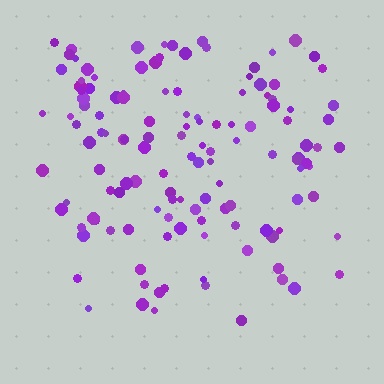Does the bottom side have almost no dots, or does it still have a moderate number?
Still a moderate number, just noticeably fewer than the top.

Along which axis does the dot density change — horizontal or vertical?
Vertical.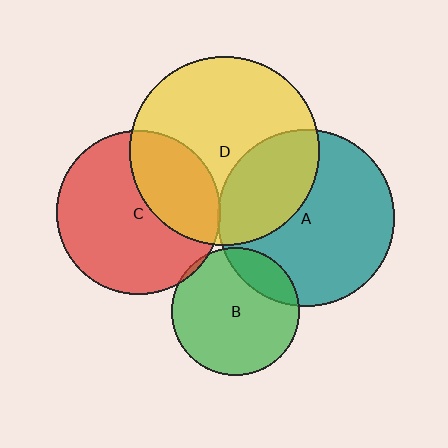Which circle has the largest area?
Circle D (yellow).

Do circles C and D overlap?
Yes.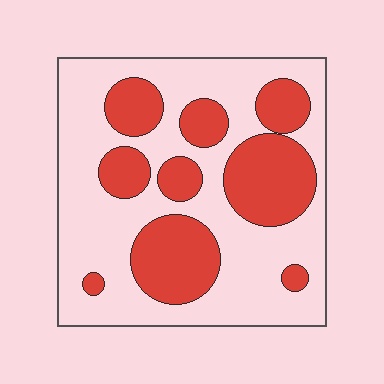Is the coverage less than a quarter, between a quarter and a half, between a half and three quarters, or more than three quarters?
Between a quarter and a half.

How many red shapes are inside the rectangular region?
9.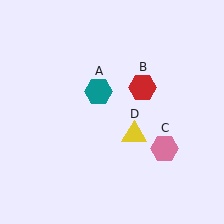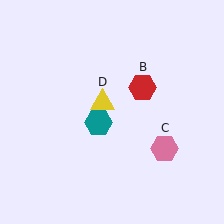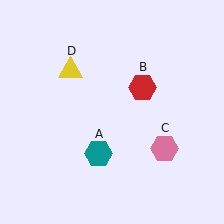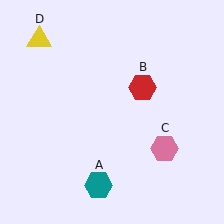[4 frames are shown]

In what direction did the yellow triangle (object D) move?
The yellow triangle (object D) moved up and to the left.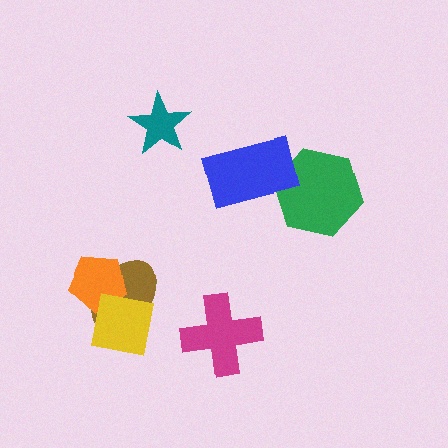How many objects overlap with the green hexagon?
1 object overlaps with the green hexagon.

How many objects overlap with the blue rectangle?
1 object overlaps with the blue rectangle.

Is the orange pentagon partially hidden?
Yes, it is partially covered by another shape.